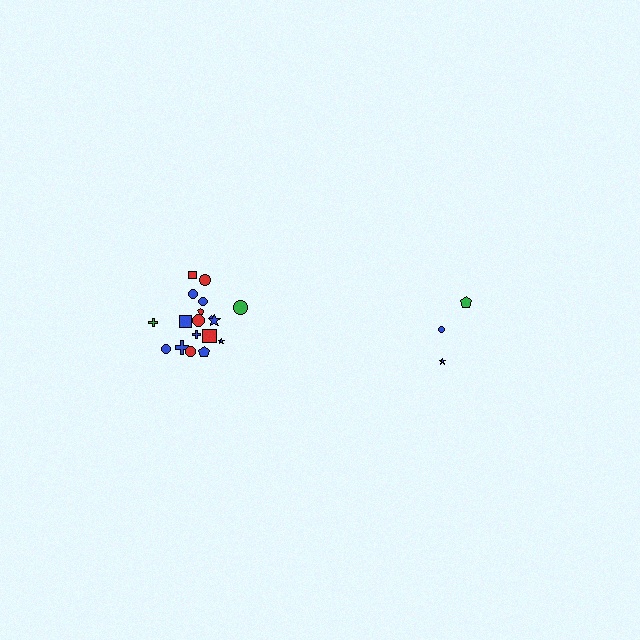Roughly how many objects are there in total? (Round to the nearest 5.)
Roughly 20 objects in total.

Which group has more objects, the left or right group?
The left group.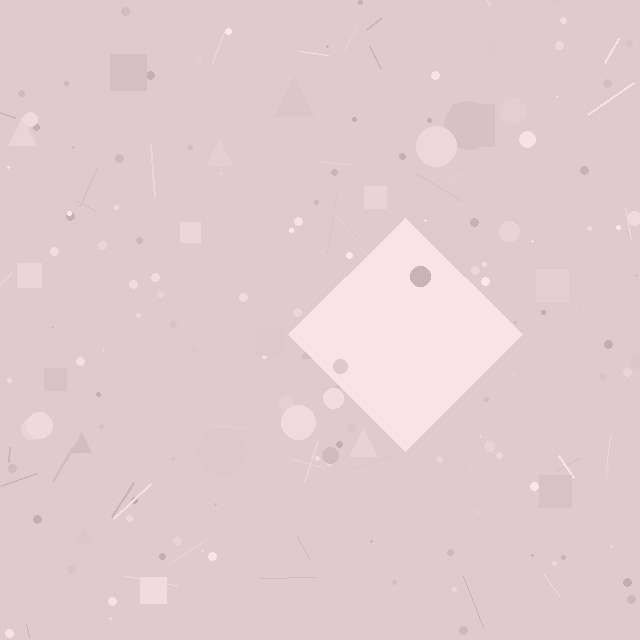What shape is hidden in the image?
A diamond is hidden in the image.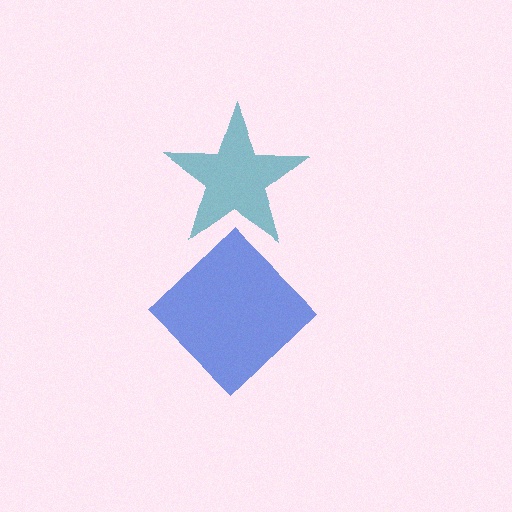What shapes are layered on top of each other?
The layered shapes are: a blue diamond, a teal star.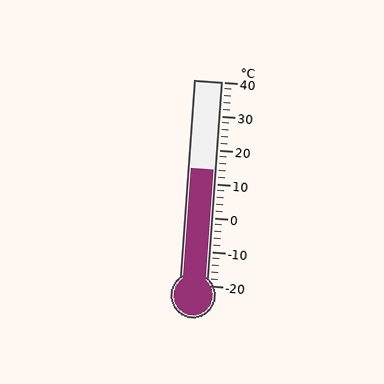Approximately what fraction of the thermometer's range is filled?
The thermometer is filled to approximately 55% of its range.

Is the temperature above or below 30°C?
The temperature is below 30°C.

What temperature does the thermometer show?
The thermometer shows approximately 14°C.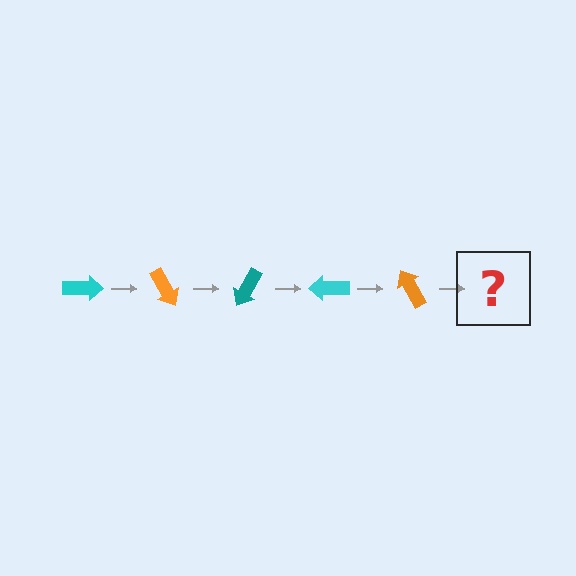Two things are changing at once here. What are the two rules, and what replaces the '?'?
The two rules are that it rotates 60 degrees each step and the color cycles through cyan, orange, and teal. The '?' should be a teal arrow, rotated 300 degrees from the start.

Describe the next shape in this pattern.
It should be a teal arrow, rotated 300 degrees from the start.